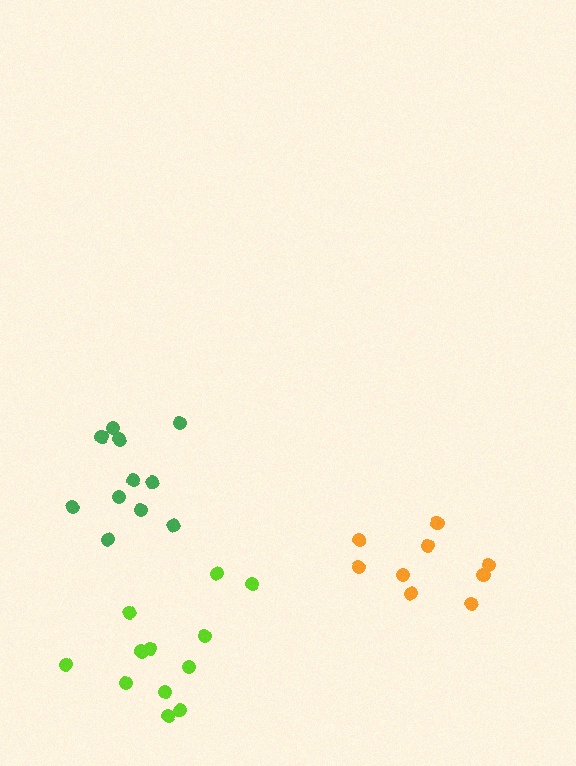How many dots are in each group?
Group 1: 11 dots, Group 2: 9 dots, Group 3: 12 dots (32 total).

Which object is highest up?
The green cluster is topmost.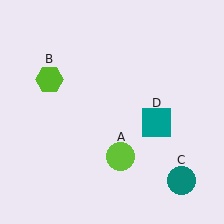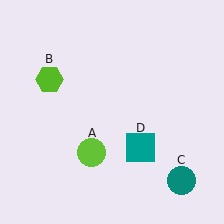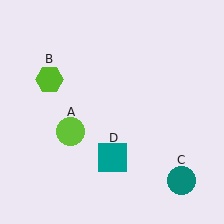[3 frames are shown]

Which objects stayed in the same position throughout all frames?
Lime hexagon (object B) and teal circle (object C) remained stationary.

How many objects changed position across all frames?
2 objects changed position: lime circle (object A), teal square (object D).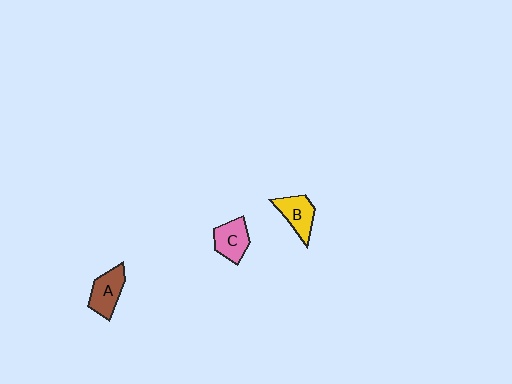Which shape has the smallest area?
Shape C (pink).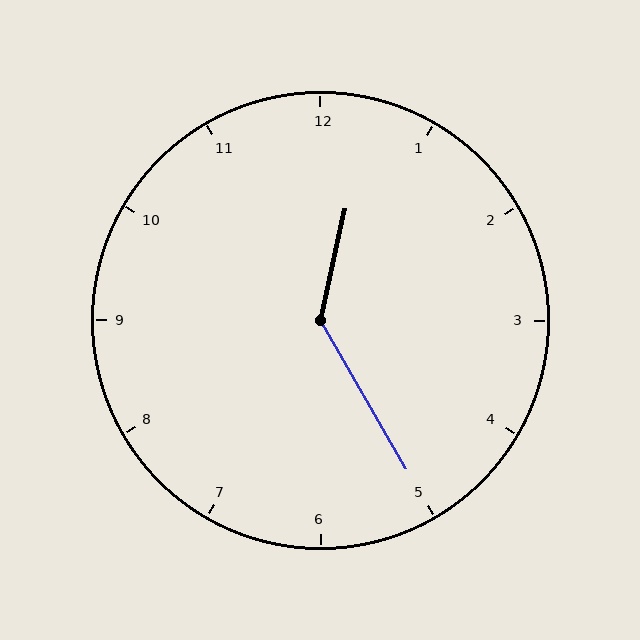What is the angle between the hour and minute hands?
Approximately 138 degrees.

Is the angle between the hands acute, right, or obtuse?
It is obtuse.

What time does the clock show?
12:25.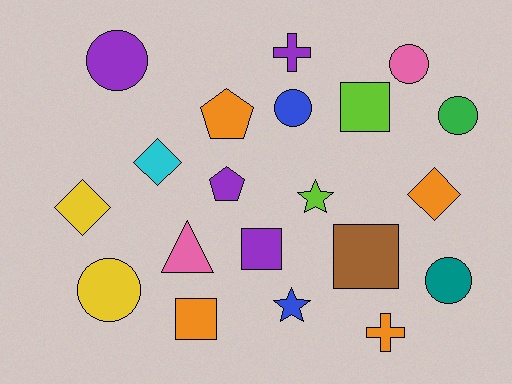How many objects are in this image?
There are 20 objects.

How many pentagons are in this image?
There are 2 pentagons.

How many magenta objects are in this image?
There are no magenta objects.